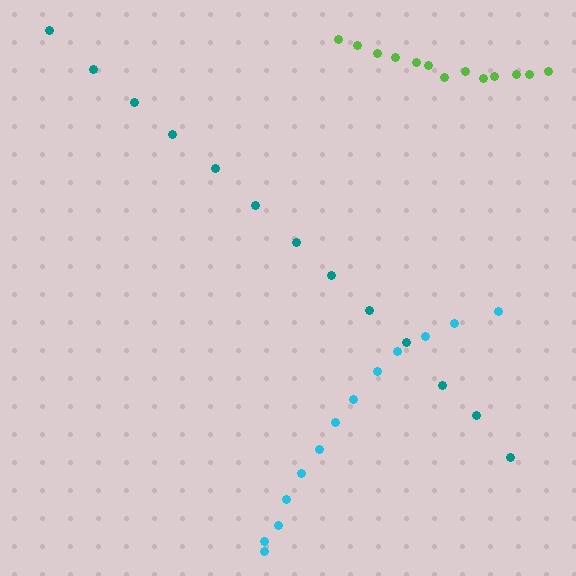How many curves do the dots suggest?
There are 3 distinct paths.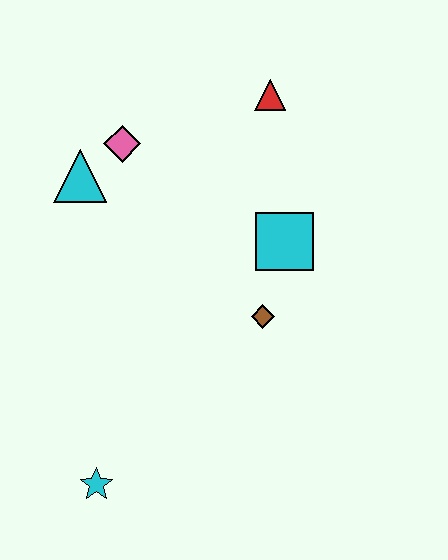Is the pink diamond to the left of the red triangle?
Yes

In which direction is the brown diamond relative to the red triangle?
The brown diamond is below the red triangle.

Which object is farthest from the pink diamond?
The cyan star is farthest from the pink diamond.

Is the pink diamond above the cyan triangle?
Yes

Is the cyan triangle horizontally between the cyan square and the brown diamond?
No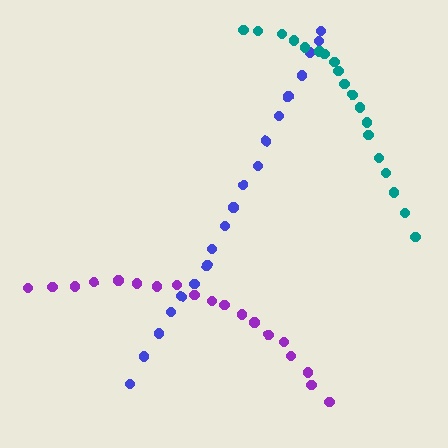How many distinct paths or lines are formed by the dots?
There are 3 distinct paths.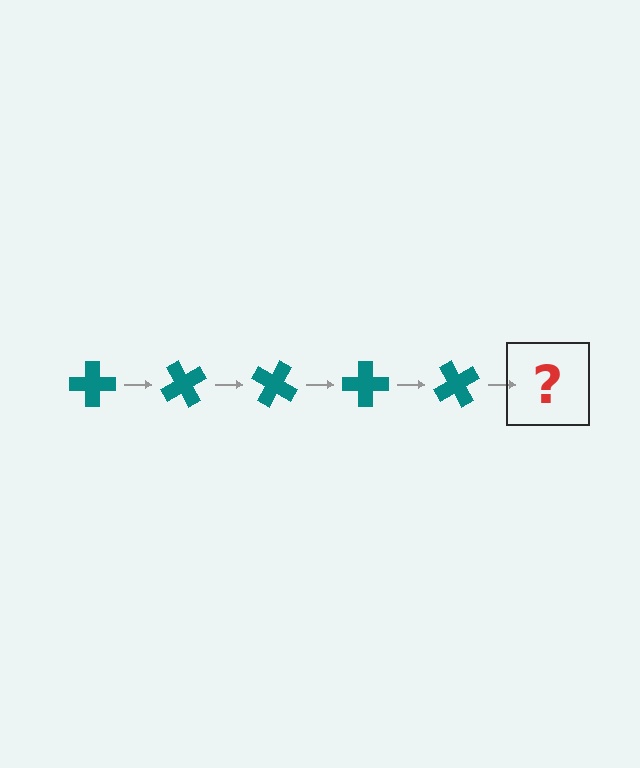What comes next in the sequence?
The next element should be a teal cross rotated 300 degrees.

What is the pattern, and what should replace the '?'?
The pattern is that the cross rotates 60 degrees each step. The '?' should be a teal cross rotated 300 degrees.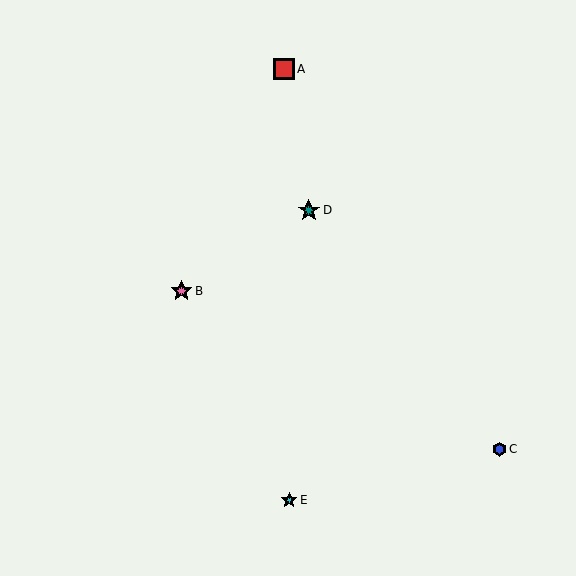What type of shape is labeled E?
Shape E is a cyan star.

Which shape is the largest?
The teal star (labeled D) is the largest.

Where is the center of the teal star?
The center of the teal star is at (309, 210).